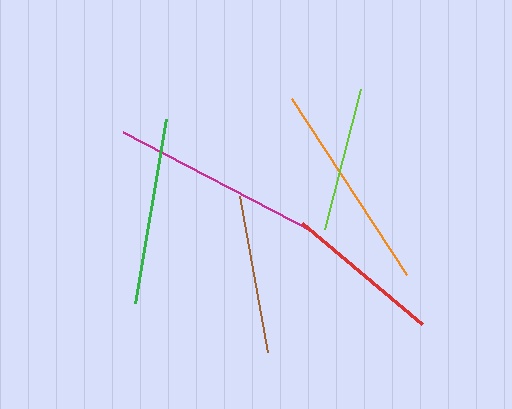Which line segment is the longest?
The magenta line is the longest at approximately 216 pixels.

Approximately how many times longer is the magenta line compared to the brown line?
The magenta line is approximately 1.4 times the length of the brown line.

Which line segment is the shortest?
The lime line is the shortest at approximately 145 pixels.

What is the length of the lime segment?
The lime segment is approximately 145 pixels long.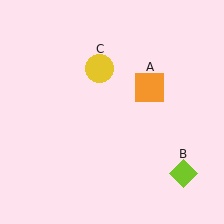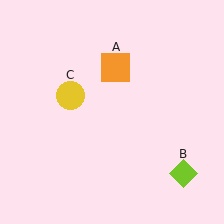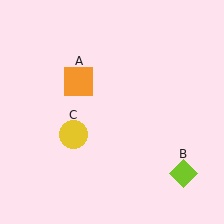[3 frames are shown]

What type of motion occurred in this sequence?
The orange square (object A), yellow circle (object C) rotated counterclockwise around the center of the scene.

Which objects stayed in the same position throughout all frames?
Lime diamond (object B) remained stationary.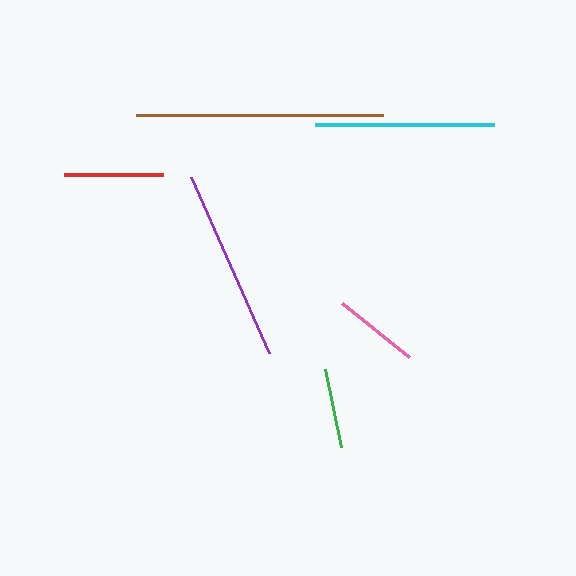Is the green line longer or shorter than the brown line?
The brown line is longer than the green line.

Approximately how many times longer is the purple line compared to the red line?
The purple line is approximately 1.9 times the length of the red line.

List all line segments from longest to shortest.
From longest to shortest: brown, purple, cyan, red, pink, green.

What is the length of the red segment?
The red segment is approximately 99 pixels long.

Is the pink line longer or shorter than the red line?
The red line is longer than the pink line.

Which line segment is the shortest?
The green line is the shortest at approximately 80 pixels.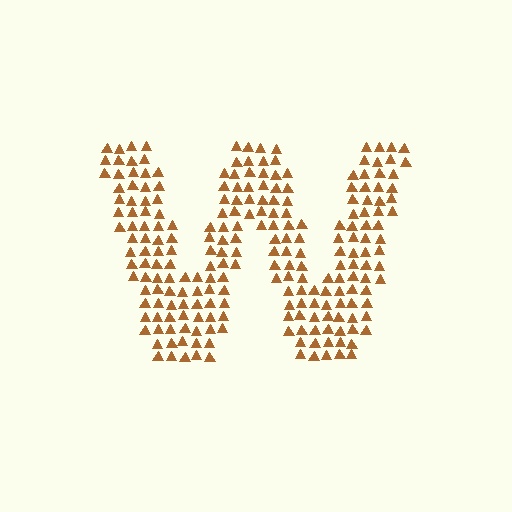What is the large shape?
The large shape is the letter W.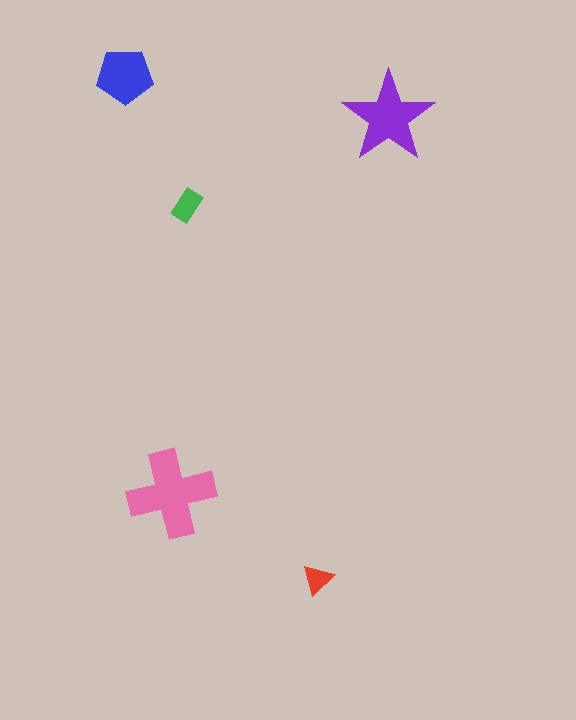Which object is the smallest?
The red triangle.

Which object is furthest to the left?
The blue pentagon is leftmost.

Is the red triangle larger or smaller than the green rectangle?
Smaller.